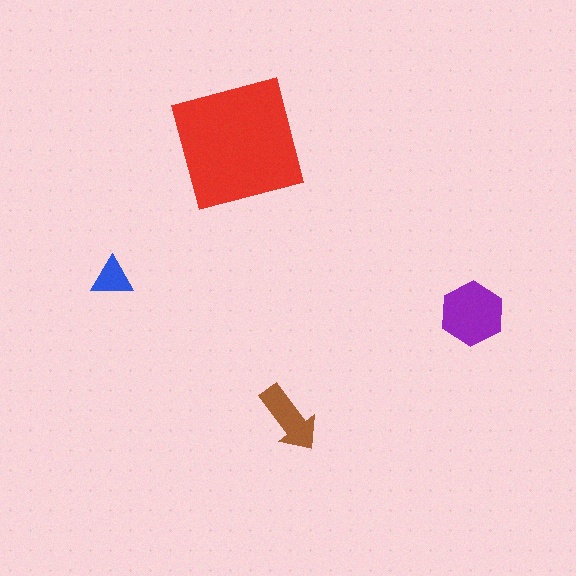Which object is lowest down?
The brown arrow is bottommost.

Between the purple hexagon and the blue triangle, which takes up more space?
The purple hexagon.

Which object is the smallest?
The blue triangle.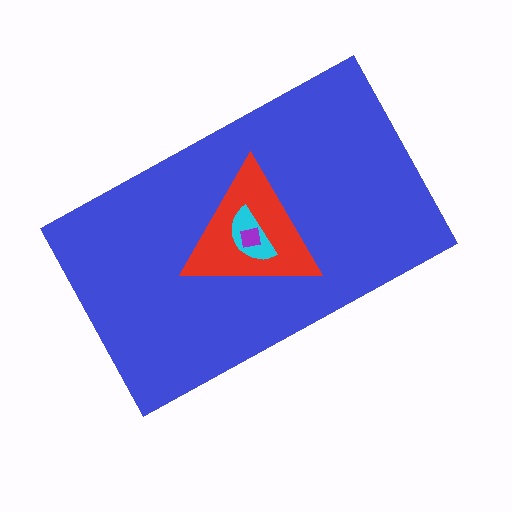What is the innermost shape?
The purple square.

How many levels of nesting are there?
4.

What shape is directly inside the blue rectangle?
The red triangle.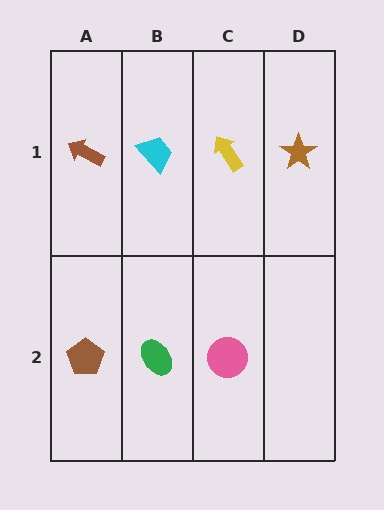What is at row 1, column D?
A brown star.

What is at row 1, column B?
A cyan trapezoid.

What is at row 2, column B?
A green ellipse.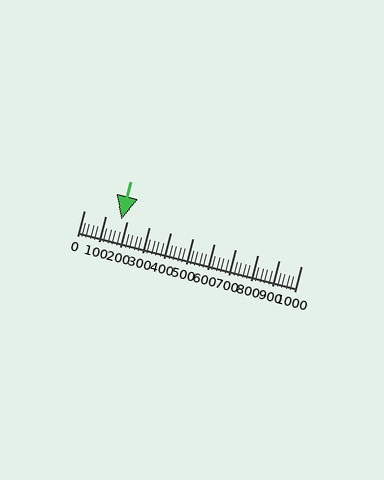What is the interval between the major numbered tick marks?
The major tick marks are spaced 100 units apart.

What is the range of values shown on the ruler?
The ruler shows values from 0 to 1000.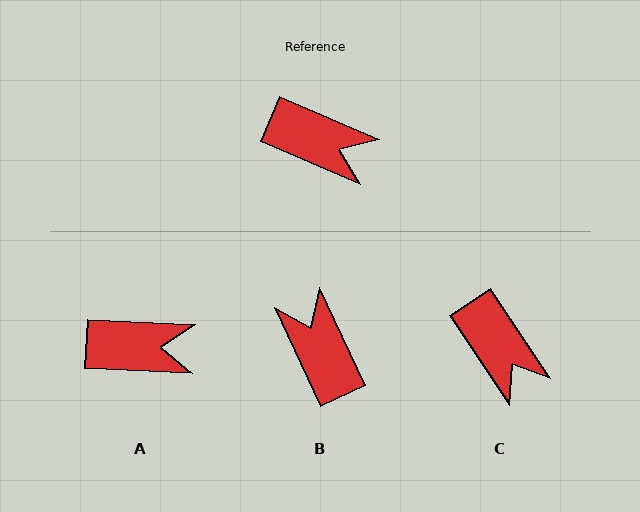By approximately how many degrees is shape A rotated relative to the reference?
Approximately 20 degrees counter-clockwise.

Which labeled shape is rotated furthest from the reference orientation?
B, about 138 degrees away.